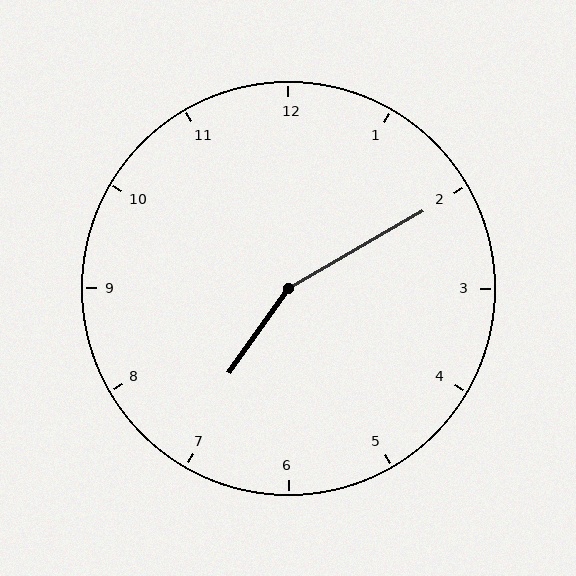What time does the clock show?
7:10.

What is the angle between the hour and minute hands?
Approximately 155 degrees.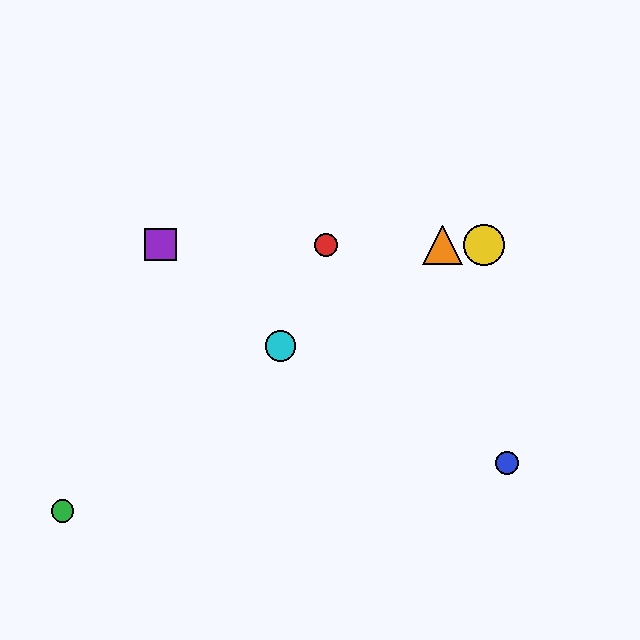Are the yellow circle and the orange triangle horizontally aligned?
Yes, both are at y≈245.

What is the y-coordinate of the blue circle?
The blue circle is at y≈463.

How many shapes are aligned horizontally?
4 shapes (the red circle, the yellow circle, the purple square, the orange triangle) are aligned horizontally.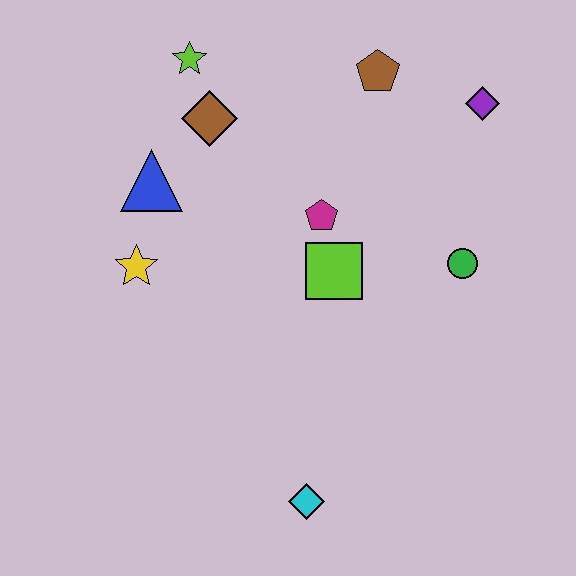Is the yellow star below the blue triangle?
Yes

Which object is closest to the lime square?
The magenta pentagon is closest to the lime square.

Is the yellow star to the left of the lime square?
Yes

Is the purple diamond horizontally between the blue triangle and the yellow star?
No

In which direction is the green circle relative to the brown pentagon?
The green circle is below the brown pentagon.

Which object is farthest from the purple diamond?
The cyan diamond is farthest from the purple diamond.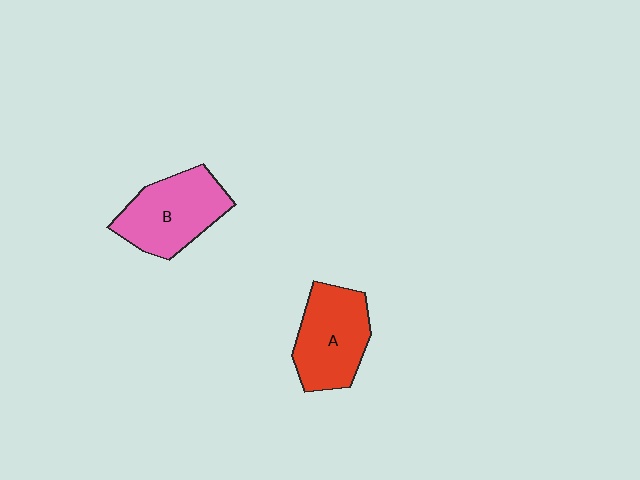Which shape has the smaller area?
Shape A (red).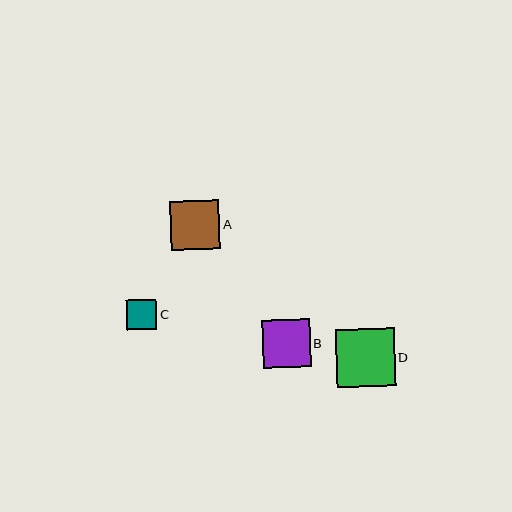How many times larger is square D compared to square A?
Square D is approximately 1.2 times the size of square A.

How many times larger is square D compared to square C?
Square D is approximately 1.9 times the size of square C.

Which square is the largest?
Square D is the largest with a size of approximately 58 pixels.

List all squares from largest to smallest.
From largest to smallest: D, A, B, C.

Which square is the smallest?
Square C is the smallest with a size of approximately 30 pixels.